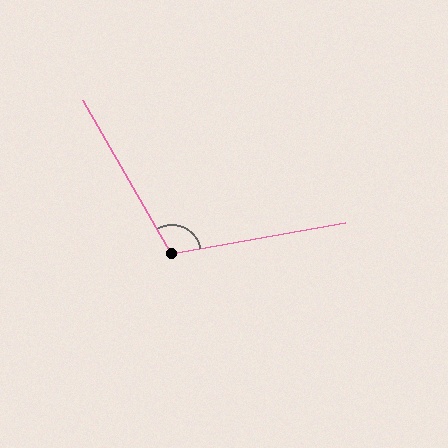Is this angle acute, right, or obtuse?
It is obtuse.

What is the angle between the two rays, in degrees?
Approximately 110 degrees.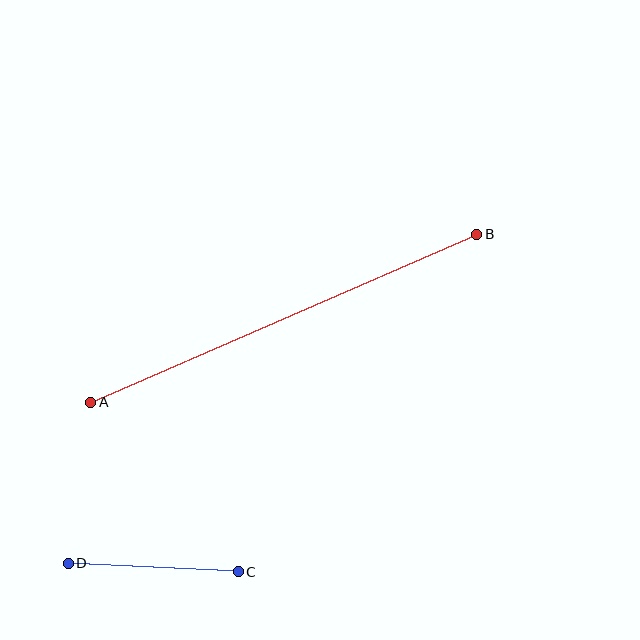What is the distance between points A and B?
The distance is approximately 421 pixels.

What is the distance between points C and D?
The distance is approximately 170 pixels.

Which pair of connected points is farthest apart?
Points A and B are farthest apart.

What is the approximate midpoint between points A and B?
The midpoint is at approximately (284, 318) pixels.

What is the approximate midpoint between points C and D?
The midpoint is at approximately (153, 568) pixels.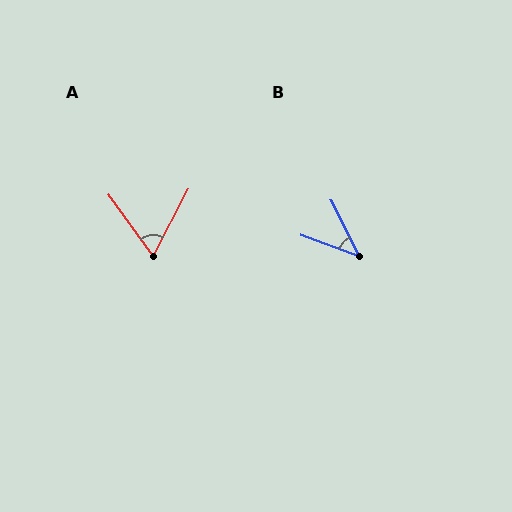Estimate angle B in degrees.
Approximately 43 degrees.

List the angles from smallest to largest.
B (43°), A (64°).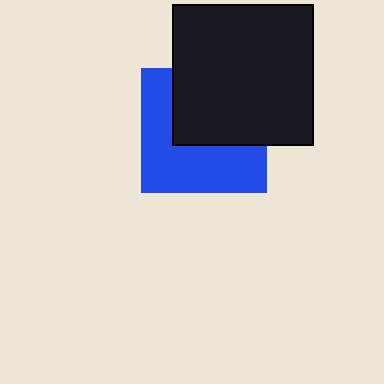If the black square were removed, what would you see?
You would see the complete blue square.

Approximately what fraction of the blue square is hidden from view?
Roughly 47% of the blue square is hidden behind the black square.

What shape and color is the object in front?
The object in front is a black square.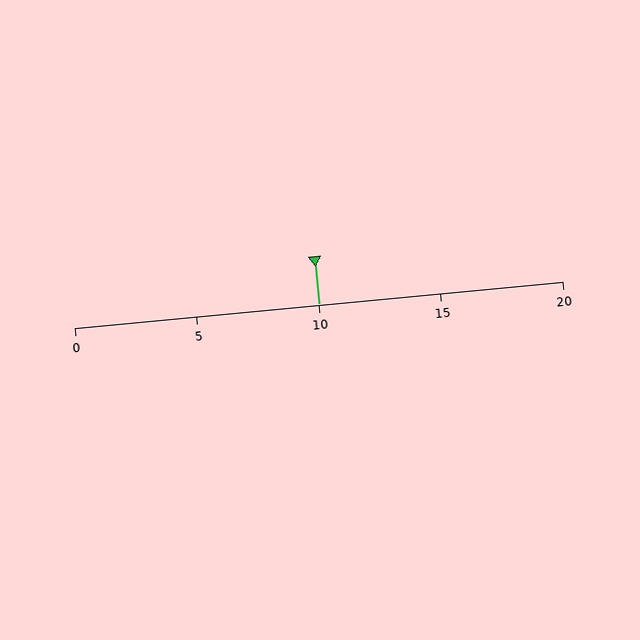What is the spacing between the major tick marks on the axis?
The major ticks are spaced 5 apart.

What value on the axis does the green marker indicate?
The marker indicates approximately 10.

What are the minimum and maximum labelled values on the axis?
The axis runs from 0 to 20.